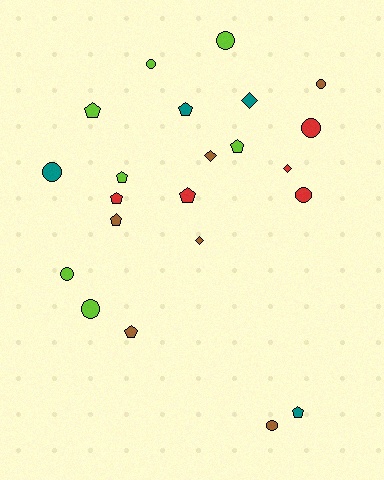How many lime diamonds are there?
There are no lime diamonds.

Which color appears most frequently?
Lime, with 7 objects.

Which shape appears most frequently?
Circle, with 9 objects.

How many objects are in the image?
There are 22 objects.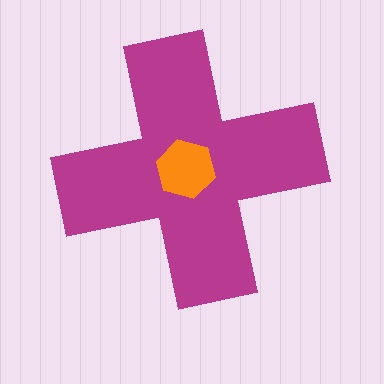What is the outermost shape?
The magenta cross.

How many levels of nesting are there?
2.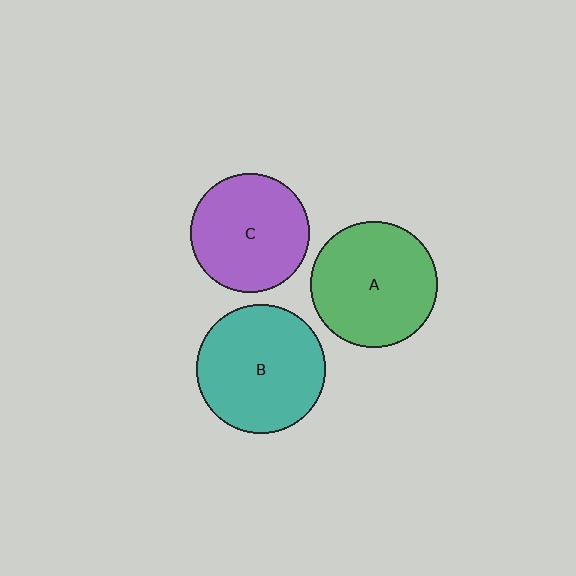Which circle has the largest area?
Circle B (teal).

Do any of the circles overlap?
No, none of the circles overlap.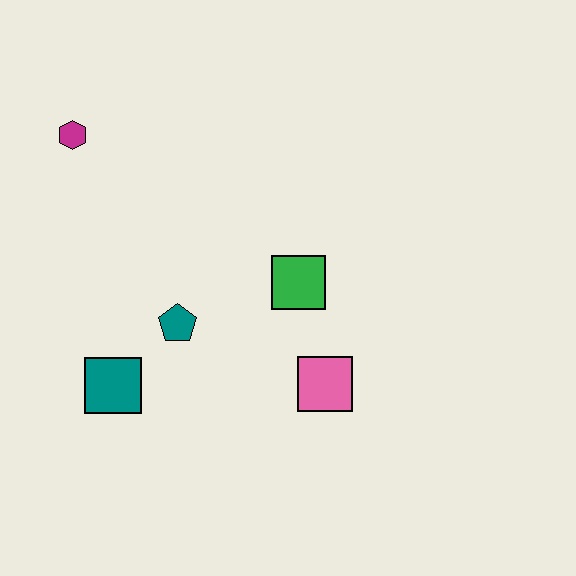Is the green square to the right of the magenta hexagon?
Yes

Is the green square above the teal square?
Yes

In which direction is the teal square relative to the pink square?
The teal square is to the left of the pink square.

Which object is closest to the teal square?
The teal pentagon is closest to the teal square.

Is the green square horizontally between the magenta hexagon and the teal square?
No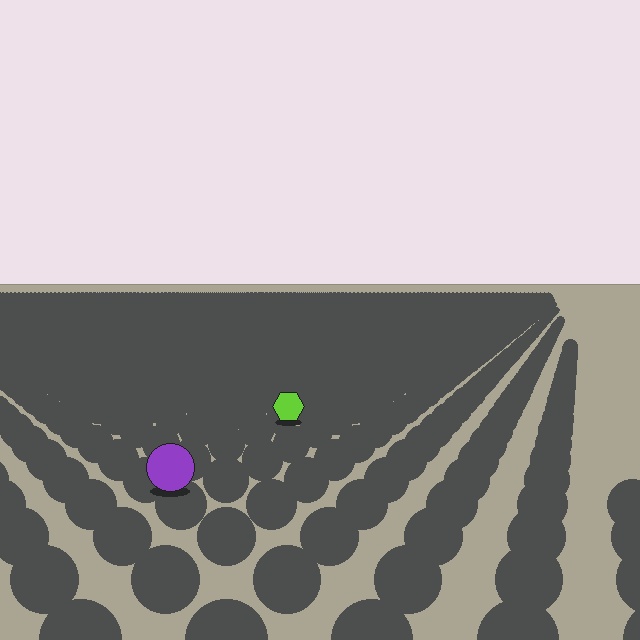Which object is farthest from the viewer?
The lime hexagon is farthest from the viewer. It appears smaller and the ground texture around it is denser.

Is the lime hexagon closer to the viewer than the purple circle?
No. The purple circle is closer — you can tell from the texture gradient: the ground texture is coarser near it.